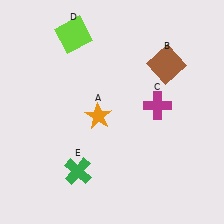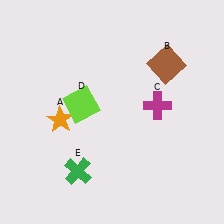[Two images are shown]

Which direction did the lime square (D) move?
The lime square (D) moved down.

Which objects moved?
The objects that moved are: the orange star (A), the lime square (D).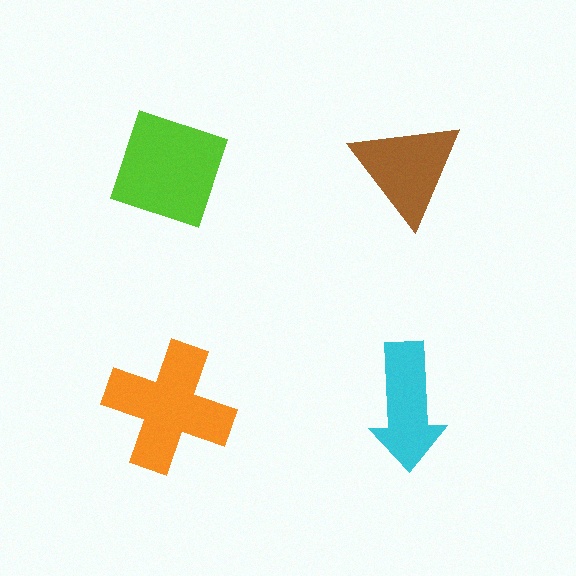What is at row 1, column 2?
A brown triangle.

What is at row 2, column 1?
An orange cross.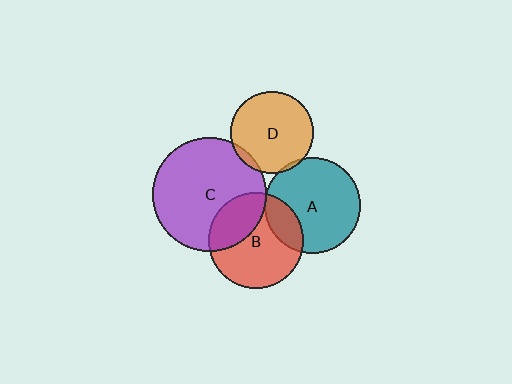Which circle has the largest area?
Circle C (purple).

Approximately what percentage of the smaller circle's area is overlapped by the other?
Approximately 30%.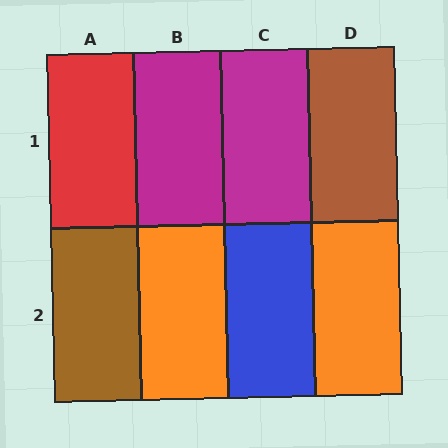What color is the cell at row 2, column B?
Orange.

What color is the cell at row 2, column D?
Orange.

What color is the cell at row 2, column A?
Brown.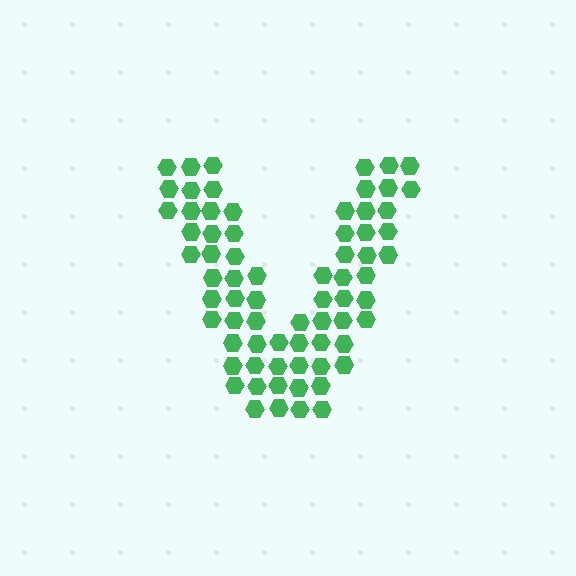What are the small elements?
The small elements are hexagons.